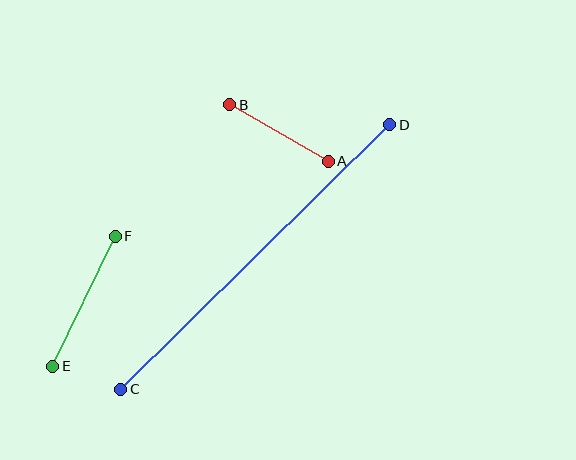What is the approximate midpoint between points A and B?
The midpoint is at approximately (279, 133) pixels.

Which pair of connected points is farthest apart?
Points C and D are farthest apart.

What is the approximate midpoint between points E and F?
The midpoint is at approximately (84, 301) pixels.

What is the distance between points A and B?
The distance is approximately 114 pixels.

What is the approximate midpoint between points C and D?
The midpoint is at approximately (255, 257) pixels.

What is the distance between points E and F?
The distance is approximately 144 pixels.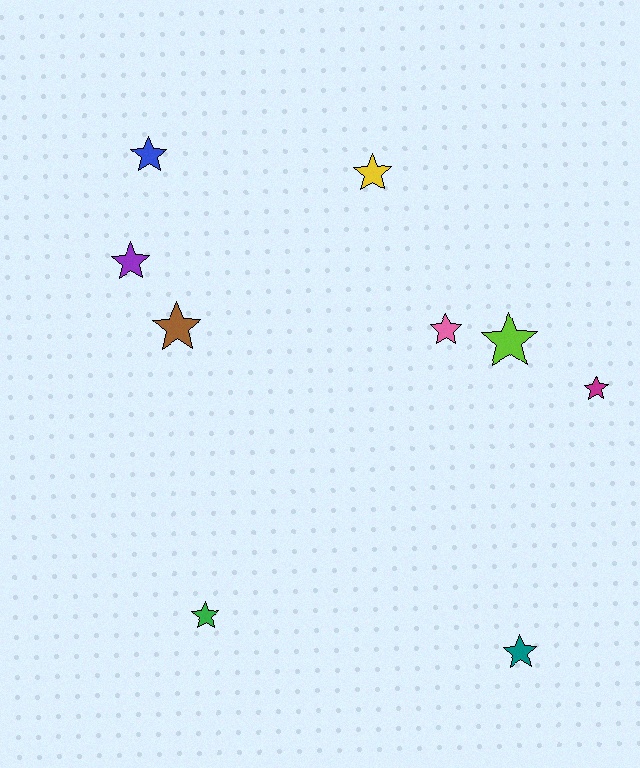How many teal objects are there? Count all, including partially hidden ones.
There is 1 teal object.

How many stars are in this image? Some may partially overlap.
There are 9 stars.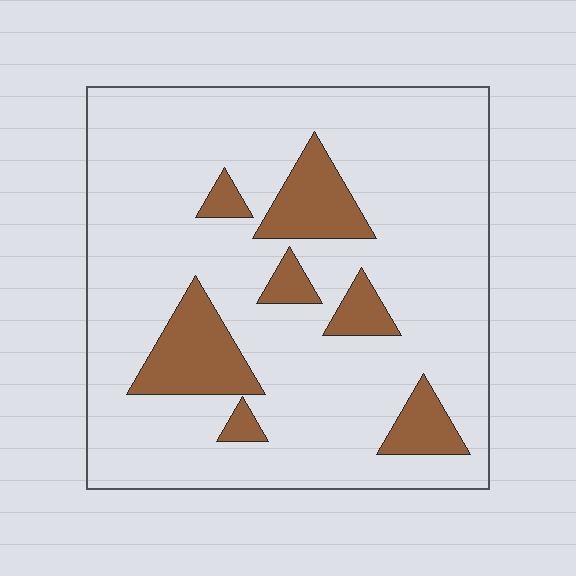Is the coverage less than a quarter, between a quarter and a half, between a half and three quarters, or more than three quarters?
Less than a quarter.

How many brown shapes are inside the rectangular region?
7.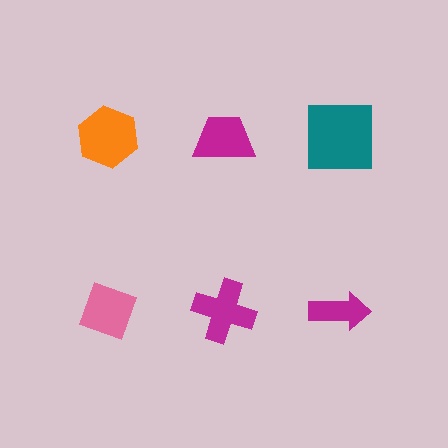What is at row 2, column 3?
A magenta arrow.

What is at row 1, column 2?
A magenta trapezoid.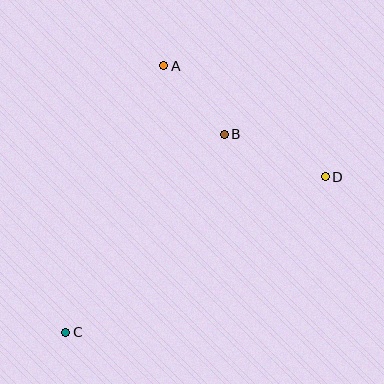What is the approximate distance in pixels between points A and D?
The distance between A and D is approximately 196 pixels.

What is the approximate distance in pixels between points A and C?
The distance between A and C is approximately 284 pixels.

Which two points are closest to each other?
Points A and B are closest to each other.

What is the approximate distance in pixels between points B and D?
The distance between B and D is approximately 110 pixels.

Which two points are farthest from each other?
Points C and D are farthest from each other.